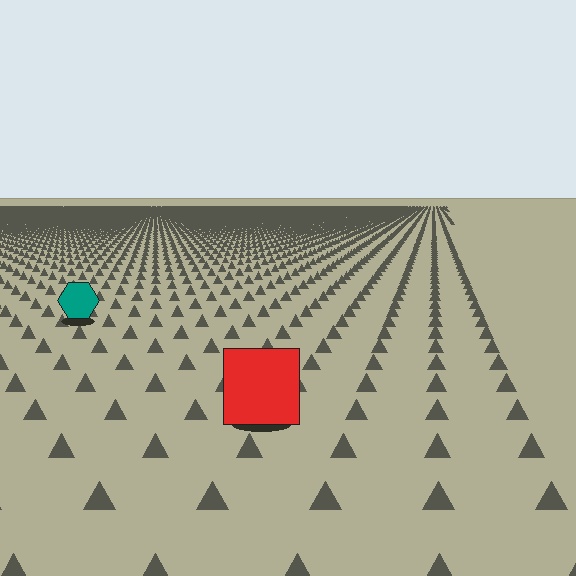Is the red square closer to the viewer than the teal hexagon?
Yes. The red square is closer — you can tell from the texture gradient: the ground texture is coarser near it.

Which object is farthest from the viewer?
The teal hexagon is farthest from the viewer. It appears smaller and the ground texture around it is denser.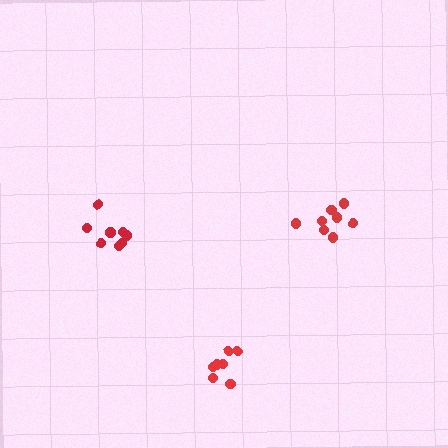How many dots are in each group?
Group 1: 8 dots, Group 2: 8 dots, Group 3: 7 dots (23 total).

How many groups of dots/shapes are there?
There are 3 groups.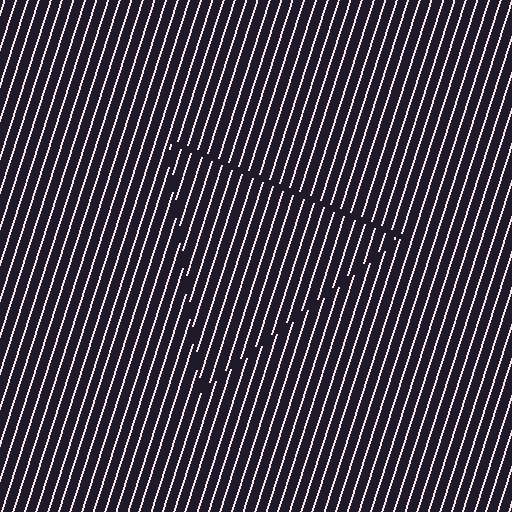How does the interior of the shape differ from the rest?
The interior of the shape contains the same grating, shifted by half a period — the contour is defined by the phase discontinuity where line-ends from the inner and outer gratings abut.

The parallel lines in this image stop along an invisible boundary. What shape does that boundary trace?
An illusory triangle. The interior of the shape contains the same grating, shifted by half a period — the contour is defined by the phase discontinuity where line-ends from the inner and outer gratings abut.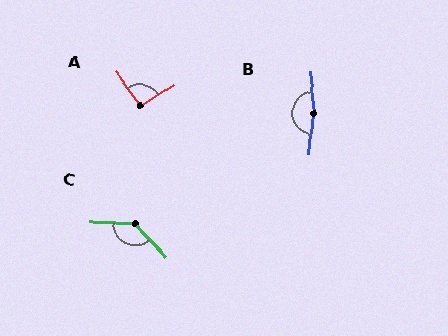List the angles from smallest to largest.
A (94°), C (133°), B (169°).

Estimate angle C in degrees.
Approximately 133 degrees.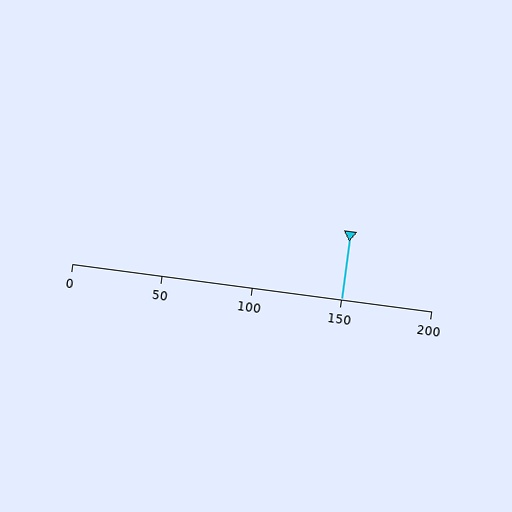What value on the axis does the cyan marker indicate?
The marker indicates approximately 150.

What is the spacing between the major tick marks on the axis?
The major ticks are spaced 50 apart.